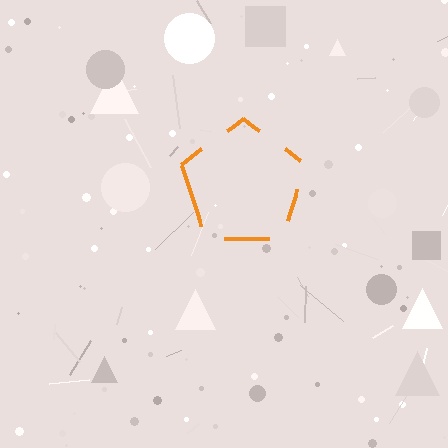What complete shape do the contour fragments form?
The contour fragments form a pentagon.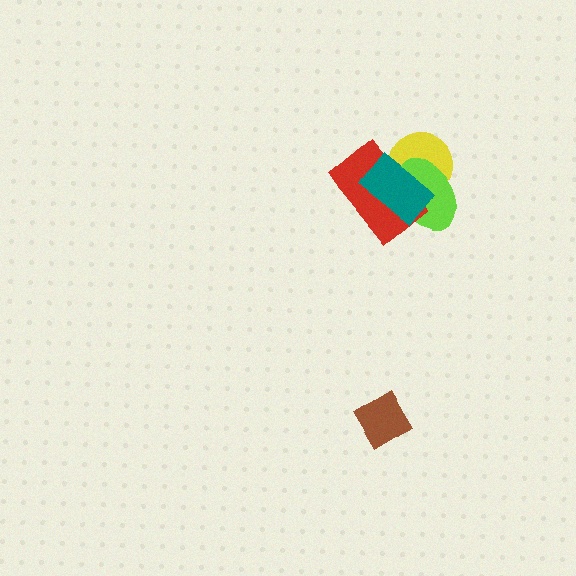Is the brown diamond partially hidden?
No, no other shape covers it.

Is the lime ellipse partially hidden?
Yes, it is partially covered by another shape.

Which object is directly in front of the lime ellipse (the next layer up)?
The red rectangle is directly in front of the lime ellipse.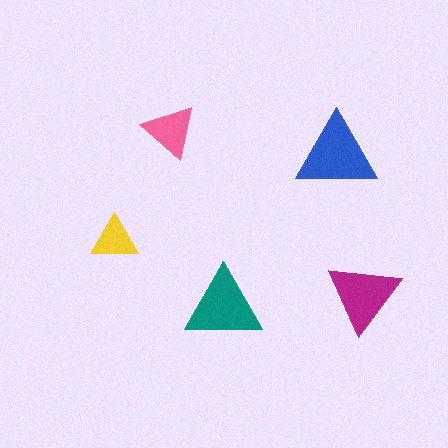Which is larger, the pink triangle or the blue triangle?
The blue one.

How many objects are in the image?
There are 5 objects in the image.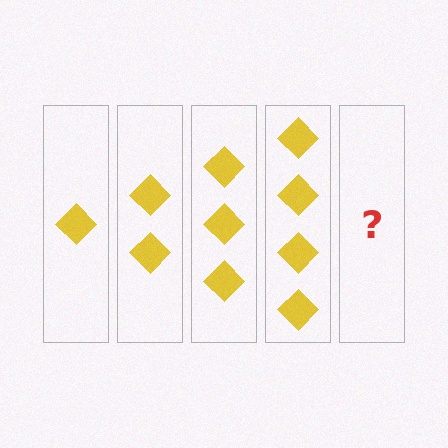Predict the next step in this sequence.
The next step is 5 diamonds.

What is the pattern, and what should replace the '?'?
The pattern is that each step adds one more diamond. The '?' should be 5 diamonds.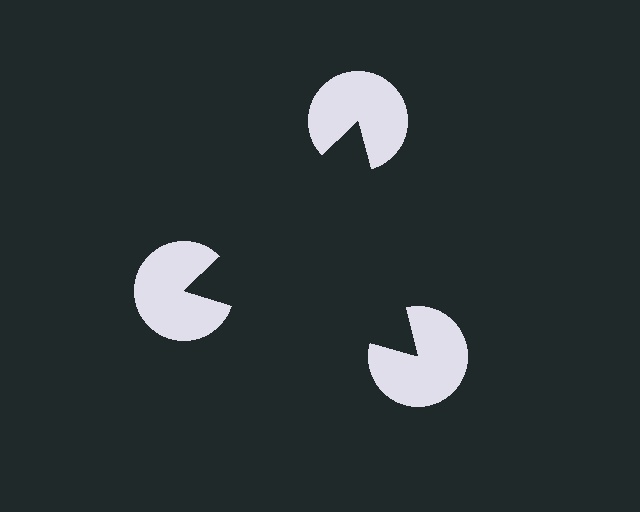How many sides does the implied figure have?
3 sides.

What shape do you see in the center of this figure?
An illusory triangle — its edges are inferred from the aligned wedge cuts in the pac-man discs, not physically drawn.